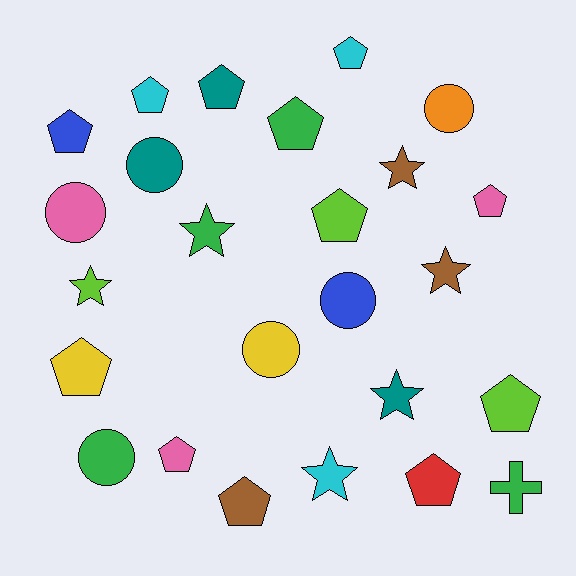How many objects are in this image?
There are 25 objects.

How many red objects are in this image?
There is 1 red object.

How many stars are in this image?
There are 6 stars.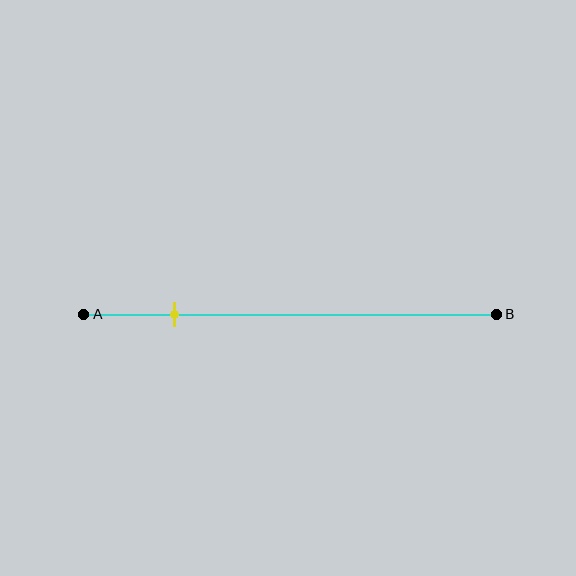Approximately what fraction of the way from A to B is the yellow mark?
The yellow mark is approximately 20% of the way from A to B.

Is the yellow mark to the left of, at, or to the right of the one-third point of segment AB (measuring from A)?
The yellow mark is to the left of the one-third point of segment AB.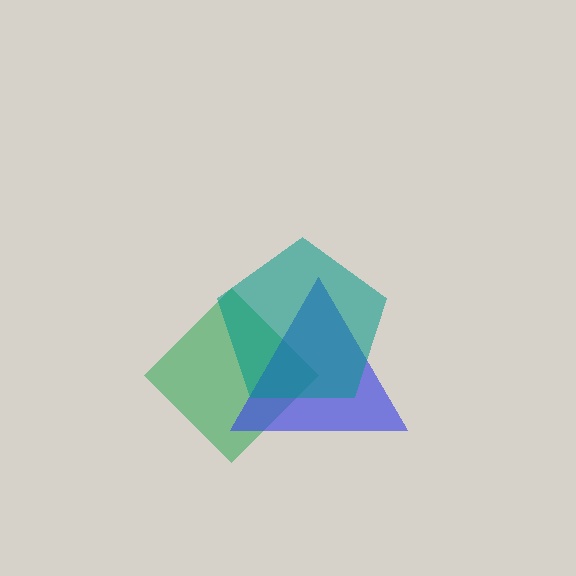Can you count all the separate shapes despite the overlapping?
Yes, there are 3 separate shapes.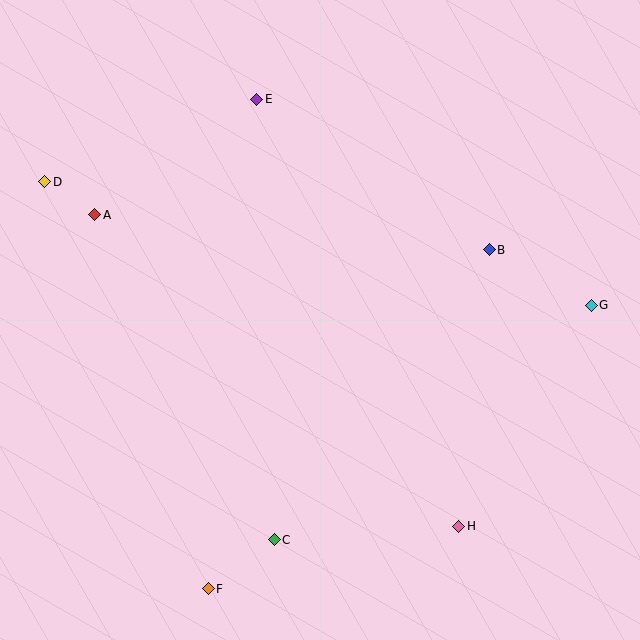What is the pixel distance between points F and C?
The distance between F and C is 82 pixels.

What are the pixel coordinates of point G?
Point G is at (591, 305).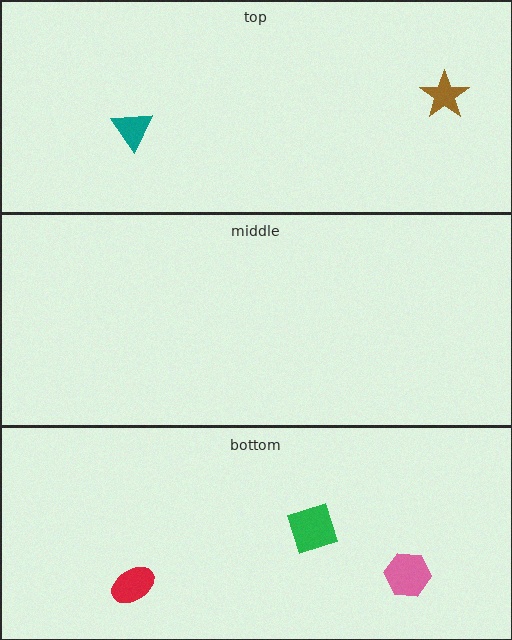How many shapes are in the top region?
2.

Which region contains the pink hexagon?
The bottom region.